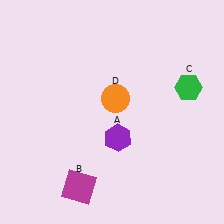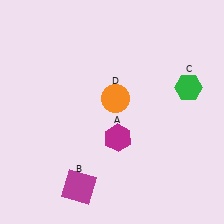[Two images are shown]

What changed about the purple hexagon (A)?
In Image 1, A is purple. In Image 2, it changed to magenta.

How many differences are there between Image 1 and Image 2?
There is 1 difference between the two images.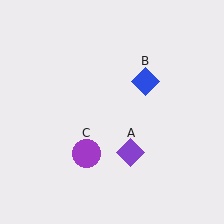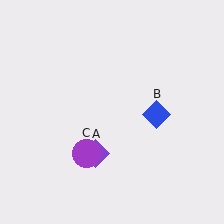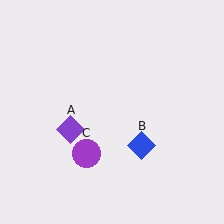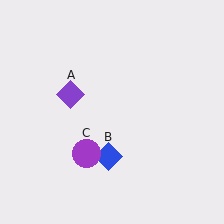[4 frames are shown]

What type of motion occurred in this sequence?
The purple diamond (object A), blue diamond (object B) rotated clockwise around the center of the scene.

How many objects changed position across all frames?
2 objects changed position: purple diamond (object A), blue diamond (object B).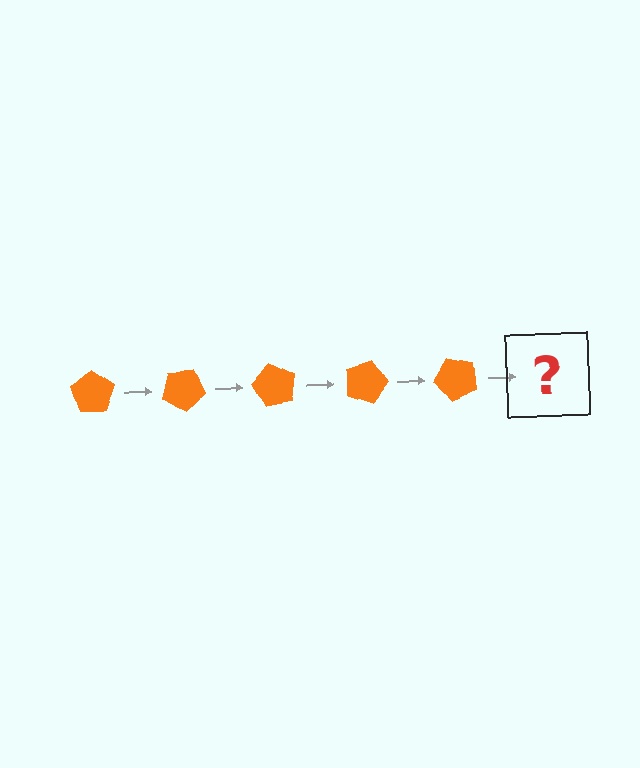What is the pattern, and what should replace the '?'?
The pattern is that the pentagon rotates 30 degrees each step. The '?' should be an orange pentagon rotated 150 degrees.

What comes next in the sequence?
The next element should be an orange pentagon rotated 150 degrees.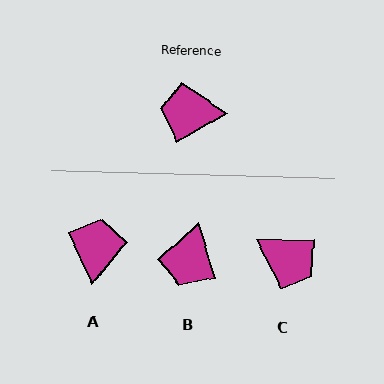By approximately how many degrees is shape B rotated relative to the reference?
Approximately 76 degrees counter-clockwise.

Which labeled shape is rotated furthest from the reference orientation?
C, about 149 degrees away.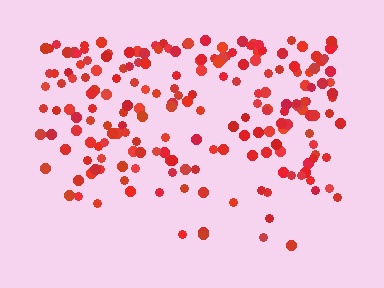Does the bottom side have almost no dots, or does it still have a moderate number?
Still a moderate number, just noticeably fewer than the top.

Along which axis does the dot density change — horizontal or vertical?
Vertical.